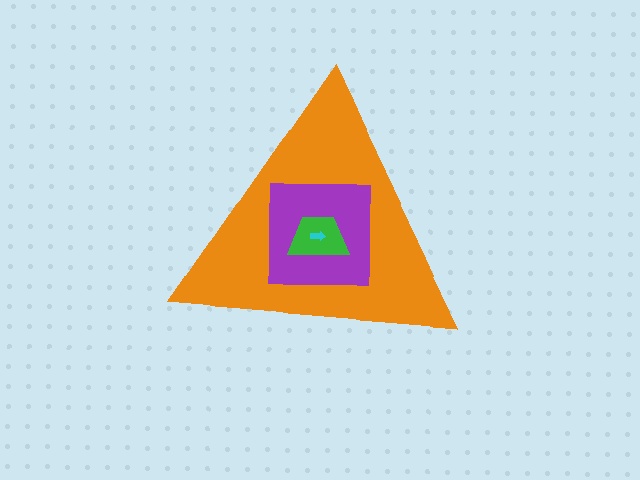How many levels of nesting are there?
4.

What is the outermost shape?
The orange triangle.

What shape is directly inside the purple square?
The green trapezoid.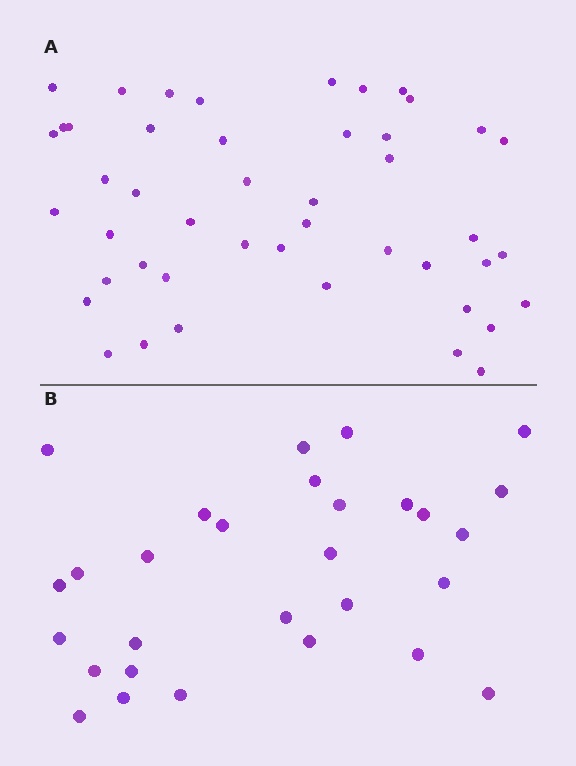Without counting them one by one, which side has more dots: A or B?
Region A (the top region) has more dots.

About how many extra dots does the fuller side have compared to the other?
Region A has approximately 15 more dots than region B.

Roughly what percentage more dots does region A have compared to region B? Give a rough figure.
About 60% more.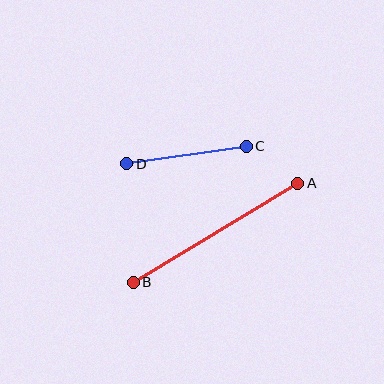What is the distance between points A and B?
The distance is approximately 192 pixels.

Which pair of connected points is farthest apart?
Points A and B are farthest apart.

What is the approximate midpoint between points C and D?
The midpoint is at approximately (187, 155) pixels.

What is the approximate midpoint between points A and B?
The midpoint is at approximately (216, 233) pixels.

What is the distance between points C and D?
The distance is approximately 121 pixels.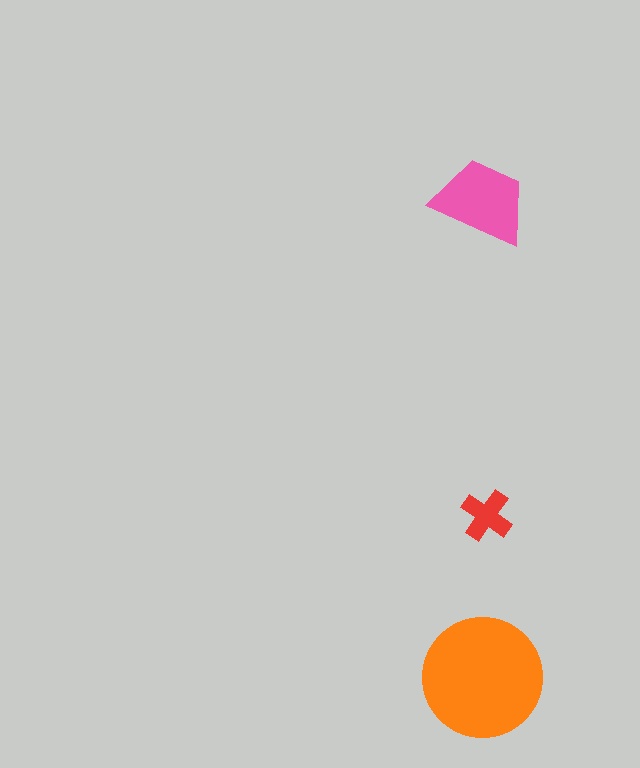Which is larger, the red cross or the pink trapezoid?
The pink trapezoid.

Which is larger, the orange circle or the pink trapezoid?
The orange circle.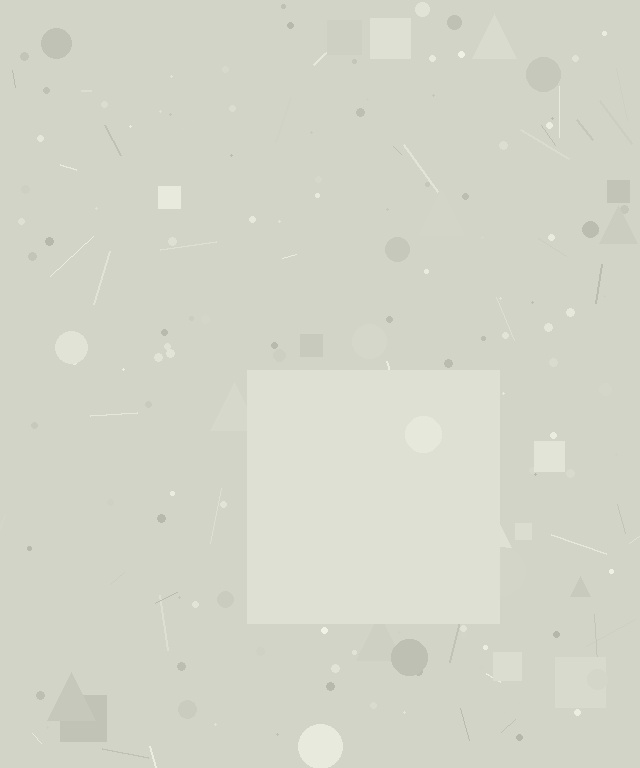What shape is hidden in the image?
A square is hidden in the image.